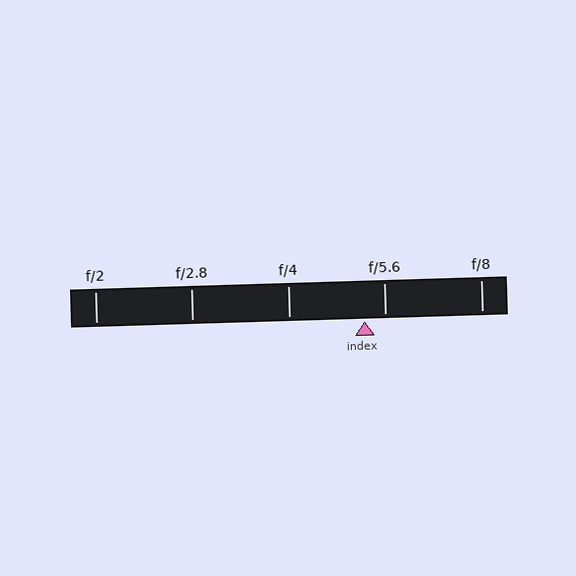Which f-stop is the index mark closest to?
The index mark is closest to f/5.6.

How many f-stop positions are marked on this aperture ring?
There are 5 f-stop positions marked.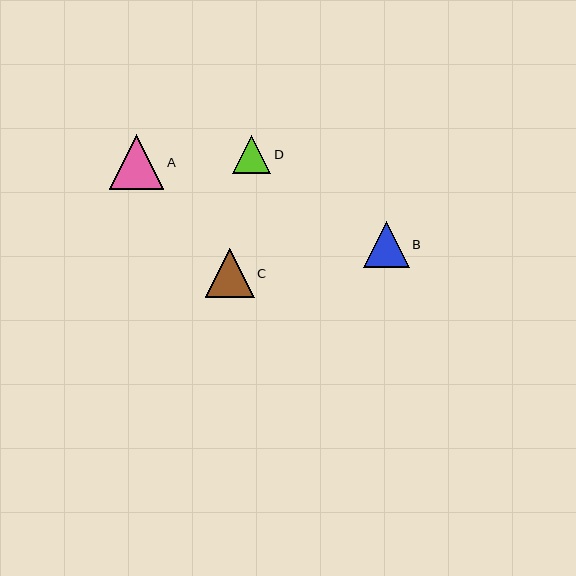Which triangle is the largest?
Triangle A is the largest with a size of approximately 55 pixels.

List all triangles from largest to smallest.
From largest to smallest: A, C, B, D.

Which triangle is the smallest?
Triangle D is the smallest with a size of approximately 38 pixels.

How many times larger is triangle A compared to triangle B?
Triangle A is approximately 1.2 times the size of triangle B.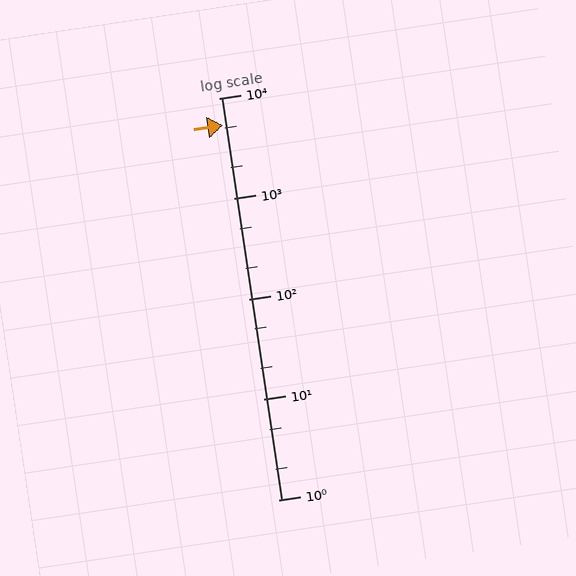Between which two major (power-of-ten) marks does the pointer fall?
The pointer is between 1000 and 10000.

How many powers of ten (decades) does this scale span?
The scale spans 4 decades, from 1 to 10000.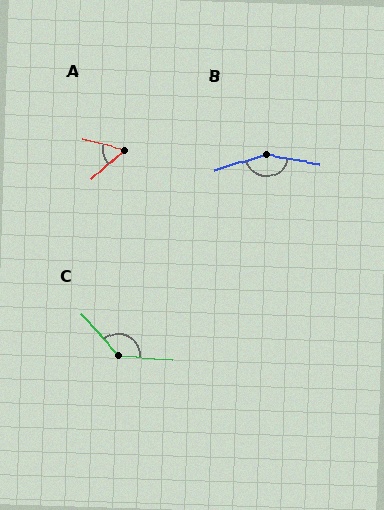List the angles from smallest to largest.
A (57°), C (136°), B (153°).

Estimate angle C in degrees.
Approximately 136 degrees.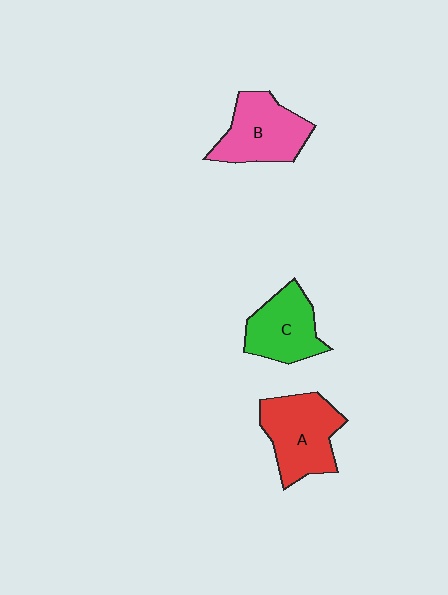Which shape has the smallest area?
Shape C (green).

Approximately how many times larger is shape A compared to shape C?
Approximately 1.2 times.